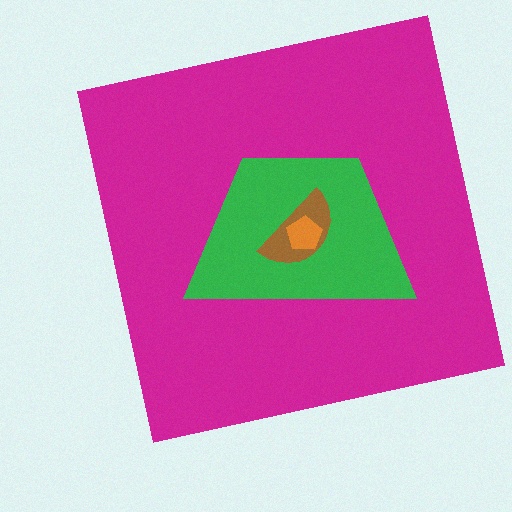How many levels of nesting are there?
4.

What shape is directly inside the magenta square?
The green trapezoid.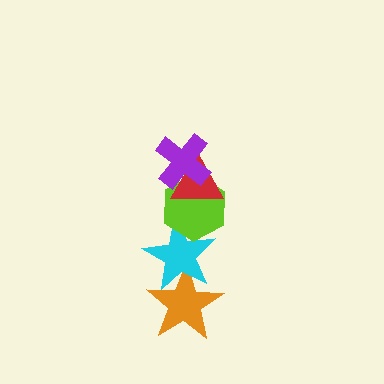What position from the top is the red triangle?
The red triangle is 2nd from the top.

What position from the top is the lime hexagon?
The lime hexagon is 3rd from the top.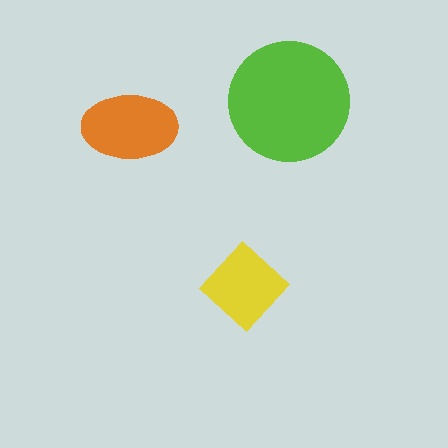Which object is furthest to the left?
The orange ellipse is leftmost.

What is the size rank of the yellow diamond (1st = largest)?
3rd.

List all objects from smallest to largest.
The yellow diamond, the orange ellipse, the lime circle.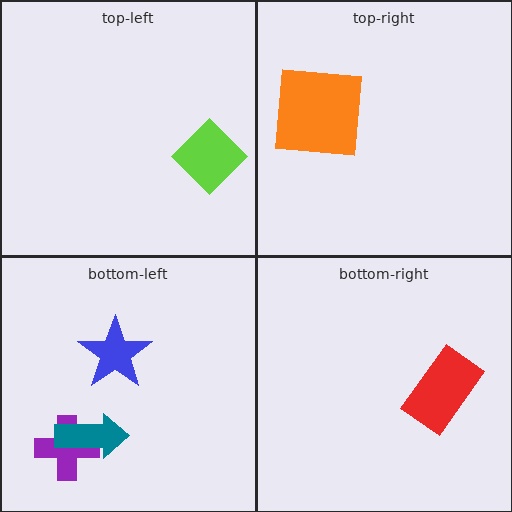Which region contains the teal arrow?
The bottom-left region.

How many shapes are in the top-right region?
1.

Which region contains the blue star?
The bottom-left region.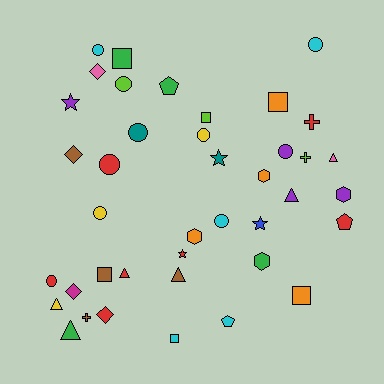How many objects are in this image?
There are 40 objects.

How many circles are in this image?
There are 10 circles.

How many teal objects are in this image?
There are 2 teal objects.